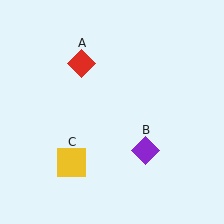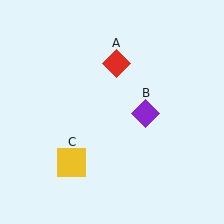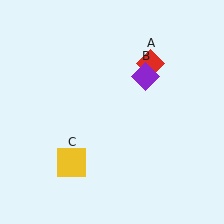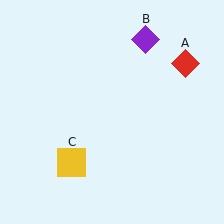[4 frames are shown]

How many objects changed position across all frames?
2 objects changed position: red diamond (object A), purple diamond (object B).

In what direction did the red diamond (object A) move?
The red diamond (object A) moved right.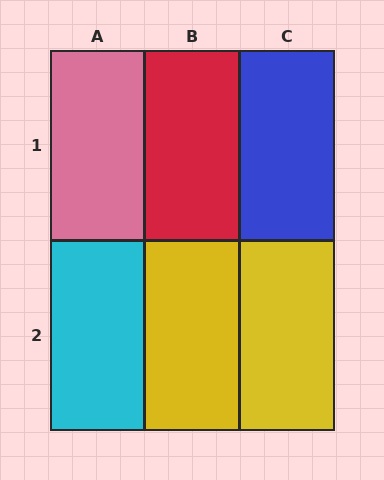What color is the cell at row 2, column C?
Yellow.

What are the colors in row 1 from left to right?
Pink, red, blue.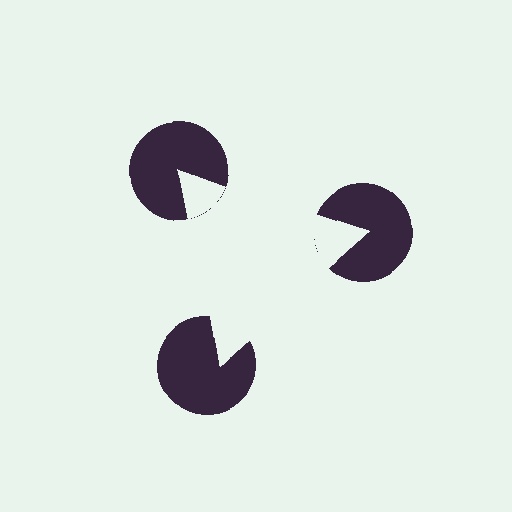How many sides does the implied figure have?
3 sides.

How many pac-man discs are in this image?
There are 3 — one at each vertex of the illusory triangle.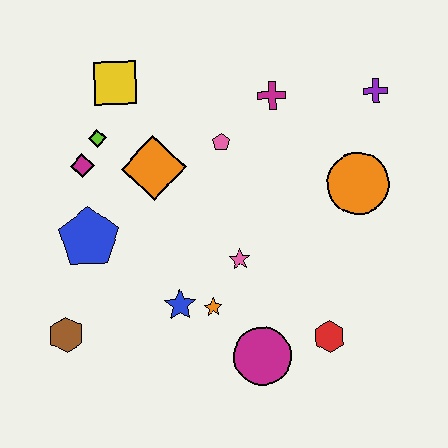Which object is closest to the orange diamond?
The lime diamond is closest to the orange diamond.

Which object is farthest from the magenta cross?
The brown hexagon is farthest from the magenta cross.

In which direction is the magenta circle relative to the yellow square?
The magenta circle is below the yellow square.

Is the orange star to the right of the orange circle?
No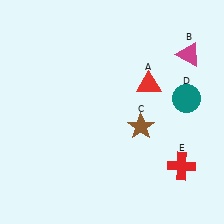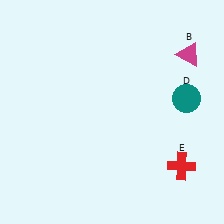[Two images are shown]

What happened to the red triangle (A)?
The red triangle (A) was removed in Image 2. It was in the top-right area of Image 1.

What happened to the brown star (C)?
The brown star (C) was removed in Image 2. It was in the bottom-right area of Image 1.